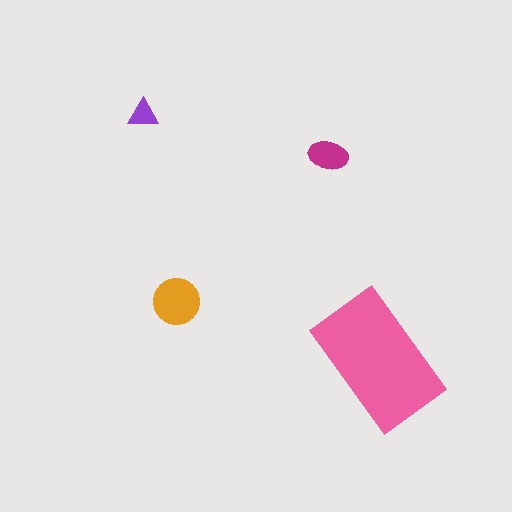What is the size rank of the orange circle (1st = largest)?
2nd.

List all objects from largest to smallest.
The pink rectangle, the orange circle, the magenta ellipse, the purple triangle.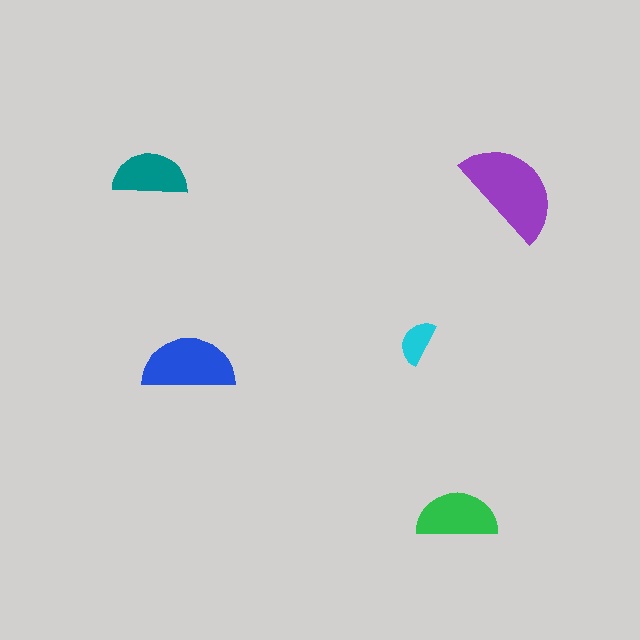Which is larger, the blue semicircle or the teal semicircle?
The blue one.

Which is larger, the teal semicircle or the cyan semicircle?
The teal one.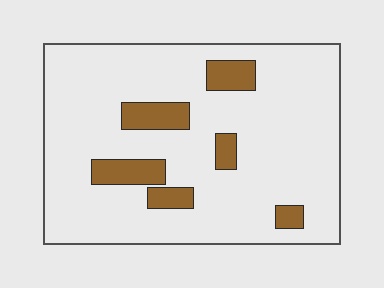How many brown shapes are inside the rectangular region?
6.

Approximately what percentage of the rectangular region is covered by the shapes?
Approximately 15%.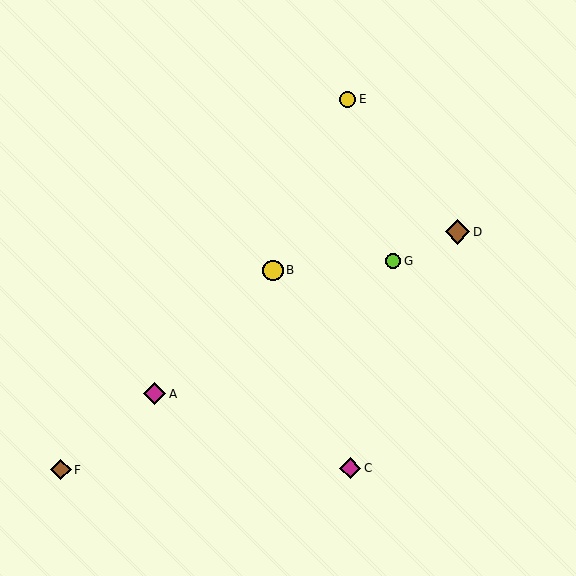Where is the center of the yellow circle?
The center of the yellow circle is at (348, 99).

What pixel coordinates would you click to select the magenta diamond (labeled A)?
Click at (154, 394) to select the magenta diamond A.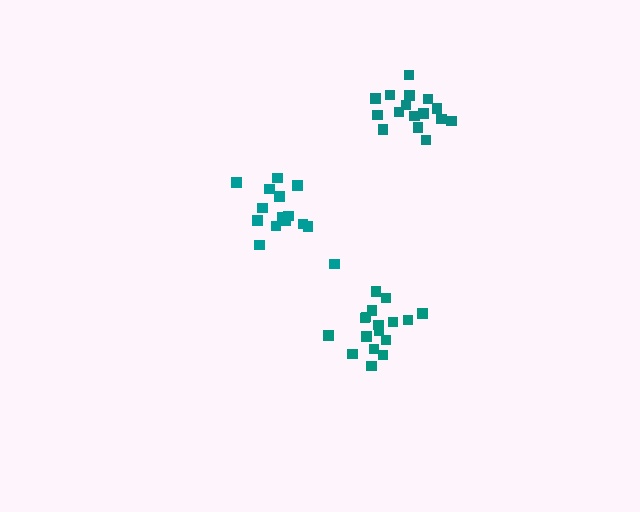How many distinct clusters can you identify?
There are 3 distinct clusters.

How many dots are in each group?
Group 1: 17 dots, Group 2: 16 dots, Group 3: 15 dots (48 total).